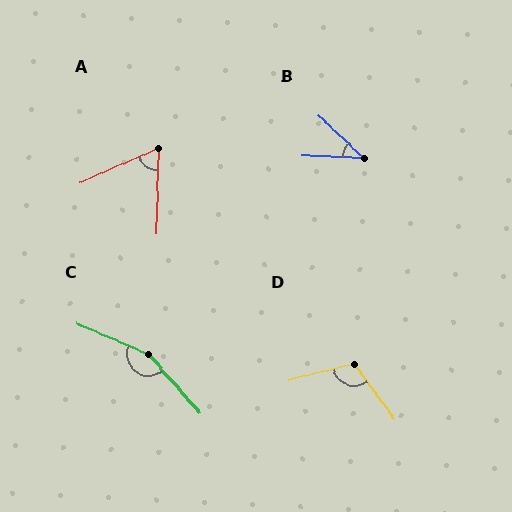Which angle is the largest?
C, at approximately 154 degrees.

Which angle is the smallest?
B, at approximately 41 degrees.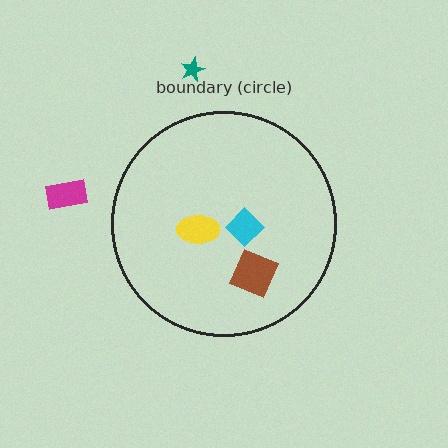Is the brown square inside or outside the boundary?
Inside.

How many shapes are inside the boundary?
4 inside, 2 outside.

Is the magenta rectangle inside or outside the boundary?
Outside.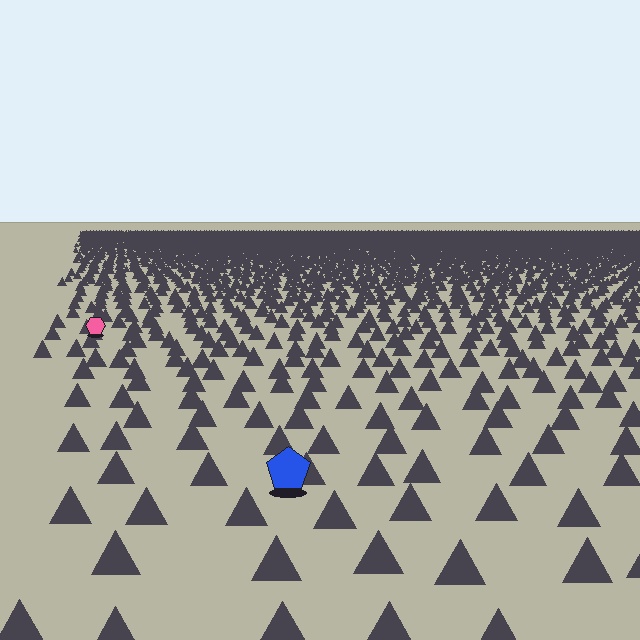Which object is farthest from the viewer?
The pink hexagon is farthest from the viewer. It appears smaller and the ground texture around it is denser.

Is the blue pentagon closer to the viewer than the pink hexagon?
Yes. The blue pentagon is closer — you can tell from the texture gradient: the ground texture is coarser near it.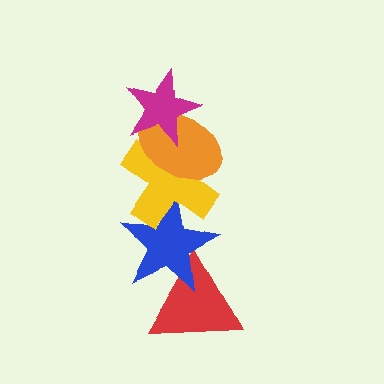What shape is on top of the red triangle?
The blue star is on top of the red triangle.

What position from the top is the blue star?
The blue star is 4th from the top.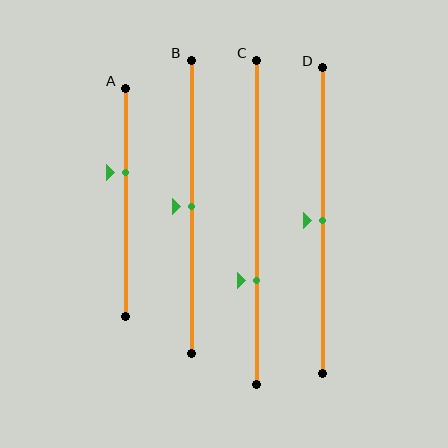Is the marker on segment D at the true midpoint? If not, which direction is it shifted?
Yes, the marker on segment D is at the true midpoint.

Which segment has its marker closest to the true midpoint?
Segment B has its marker closest to the true midpoint.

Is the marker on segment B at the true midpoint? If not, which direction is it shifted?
Yes, the marker on segment B is at the true midpoint.